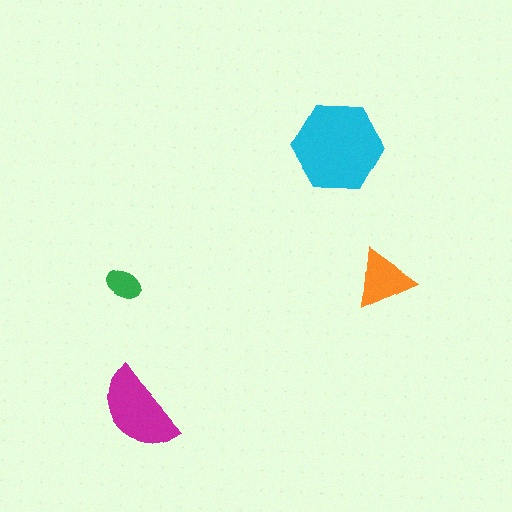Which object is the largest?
The cyan hexagon.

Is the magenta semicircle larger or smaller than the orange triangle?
Larger.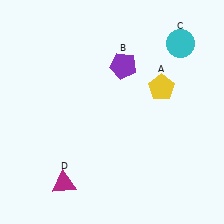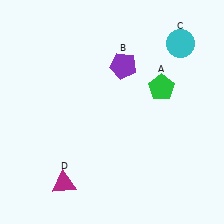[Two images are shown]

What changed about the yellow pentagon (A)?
In Image 1, A is yellow. In Image 2, it changed to green.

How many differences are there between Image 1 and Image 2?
There is 1 difference between the two images.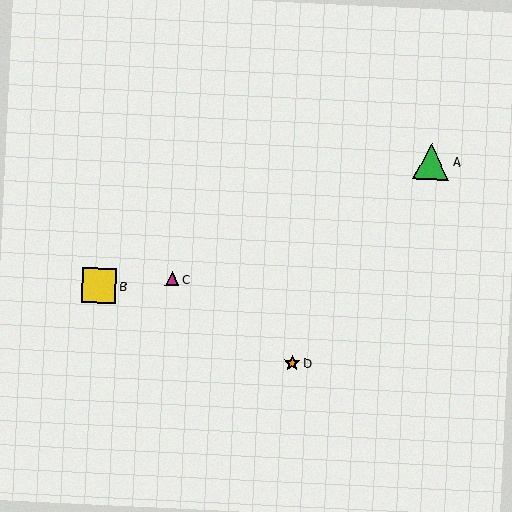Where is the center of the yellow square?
The center of the yellow square is at (99, 286).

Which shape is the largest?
The green triangle (labeled A) is the largest.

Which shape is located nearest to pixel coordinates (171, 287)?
The magenta triangle (labeled C) at (172, 279) is nearest to that location.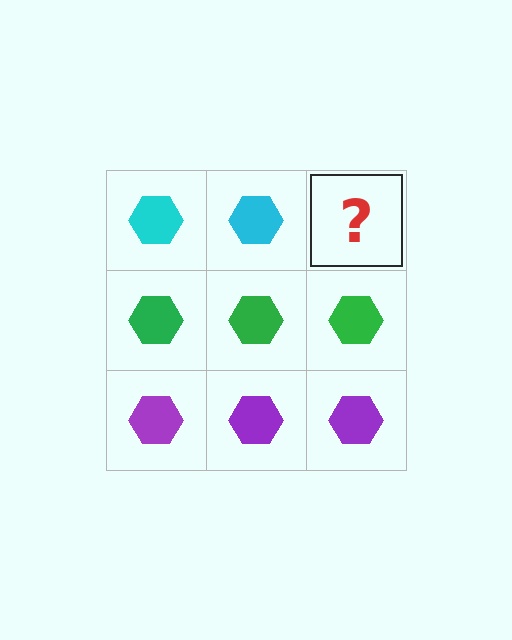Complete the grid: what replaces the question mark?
The question mark should be replaced with a cyan hexagon.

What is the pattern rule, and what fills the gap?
The rule is that each row has a consistent color. The gap should be filled with a cyan hexagon.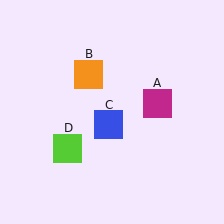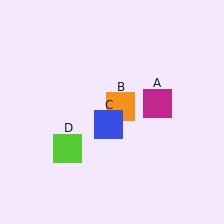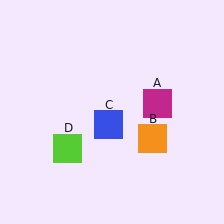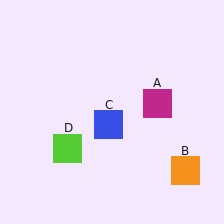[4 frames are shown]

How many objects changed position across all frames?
1 object changed position: orange square (object B).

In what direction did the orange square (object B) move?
The orange square (object B) moved down and to the right.